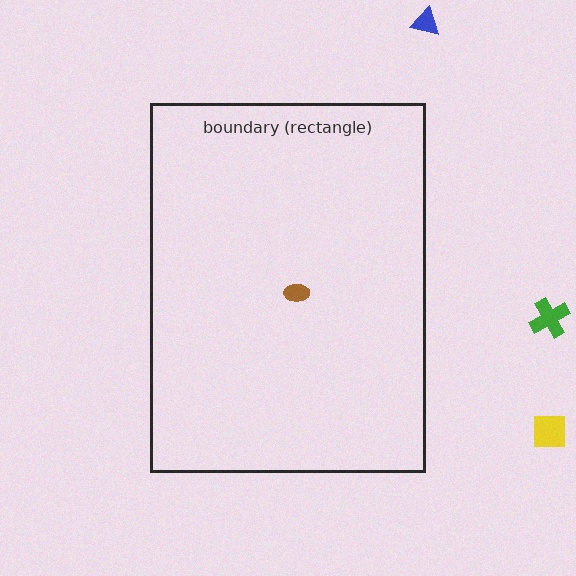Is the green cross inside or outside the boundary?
Outside.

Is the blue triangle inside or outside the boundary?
Outside.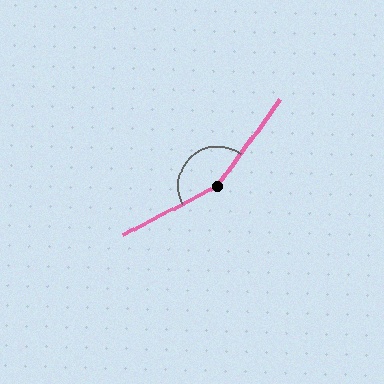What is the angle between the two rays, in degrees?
Approximately 154 degrees.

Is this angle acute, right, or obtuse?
It is obtuse.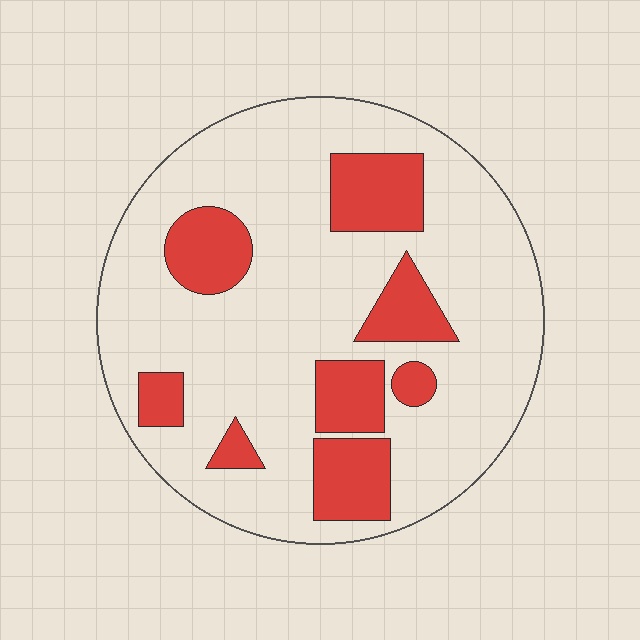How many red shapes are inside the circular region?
8.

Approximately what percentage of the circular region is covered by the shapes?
Approximately 25%.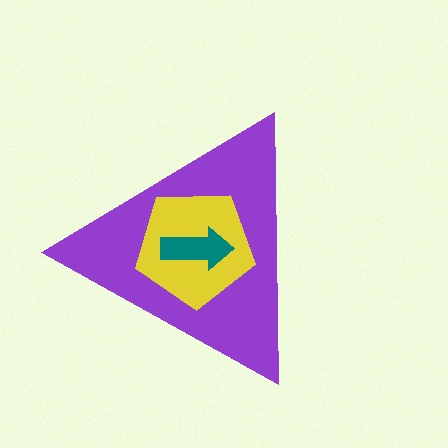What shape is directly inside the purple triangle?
The yellow pentagon.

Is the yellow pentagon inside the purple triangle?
Yes.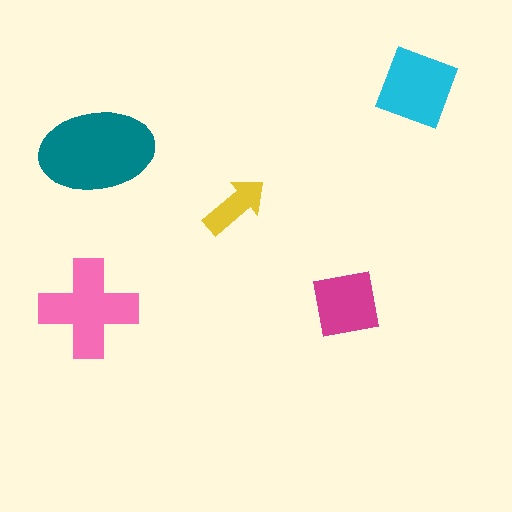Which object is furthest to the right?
The cyan diamond is rightmost.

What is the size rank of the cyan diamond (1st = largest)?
3rd.